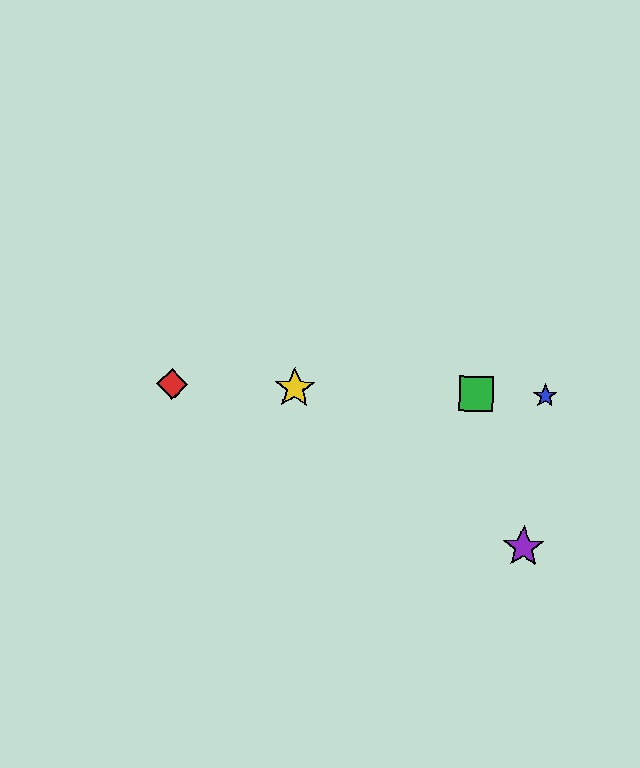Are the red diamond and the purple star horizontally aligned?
No, the red diamond is at y≈384 and the purple star is at y≈547.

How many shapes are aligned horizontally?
4 shapes (the red diamond, the blue star, the green square, the yellow star) are aligned horizontally.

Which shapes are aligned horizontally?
The red diamond, the blue star, the green square, the yellow star are aligned horizontally.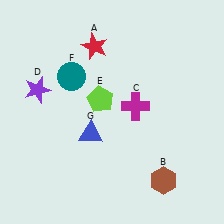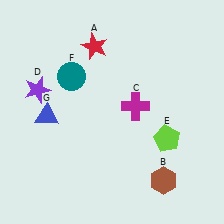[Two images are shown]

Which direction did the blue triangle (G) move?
The blue triangle (G) moved left.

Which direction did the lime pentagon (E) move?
The lime pentagon (E) moved right.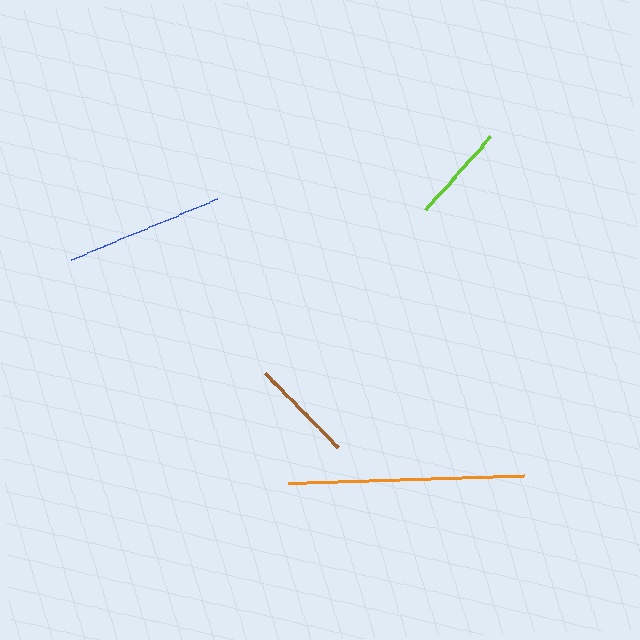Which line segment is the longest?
The orange line is the longest at approximately 236 pixels.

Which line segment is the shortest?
The lime line is the shortest at approximately 98 pixels.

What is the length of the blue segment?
The blue segment is approximately 158 pixels long.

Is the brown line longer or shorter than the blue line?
The blue line is longer than the brown line.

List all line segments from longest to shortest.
From longest to shortest: orange, blue, brown, lime.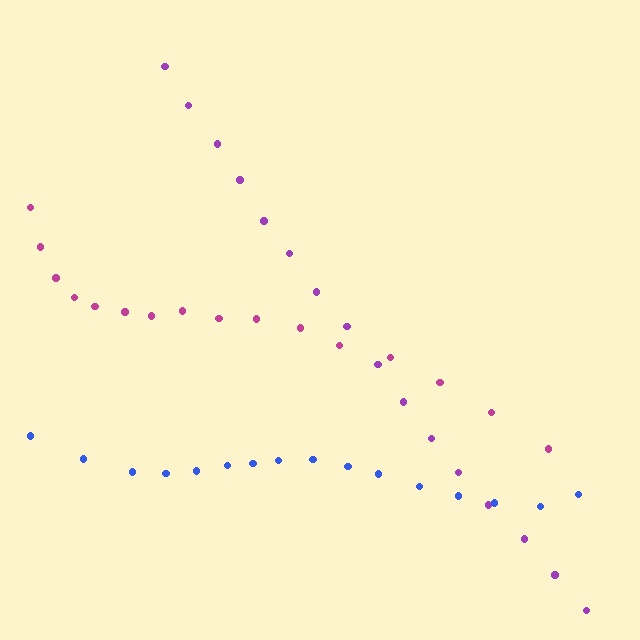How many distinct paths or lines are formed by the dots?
There are 3 distinct paths.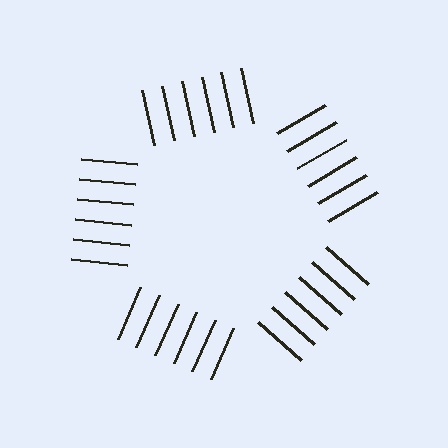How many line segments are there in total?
30 — 6 along each of the 5 edges.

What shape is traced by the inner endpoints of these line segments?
An illusory pentagon — the line segments terminate on its edges but no continuous stroke is drawn.